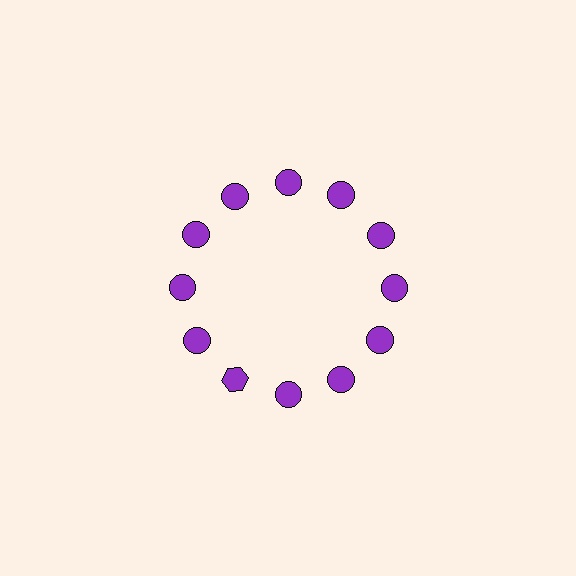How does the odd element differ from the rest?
It has a different shape: hexagon instead of circle.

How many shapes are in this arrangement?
There are 12 shapes arranged in a ring pattern.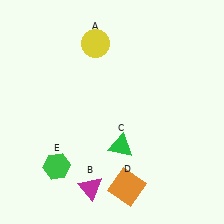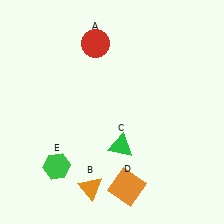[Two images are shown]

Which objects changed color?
A changed from yellow to red. B changed from magenta to orange.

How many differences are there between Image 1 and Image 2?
There are 2 differences between the two images.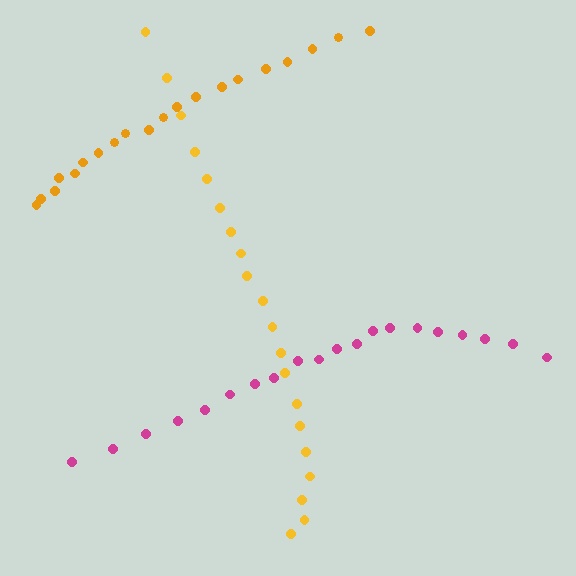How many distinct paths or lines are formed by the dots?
There are 3 distinct paths.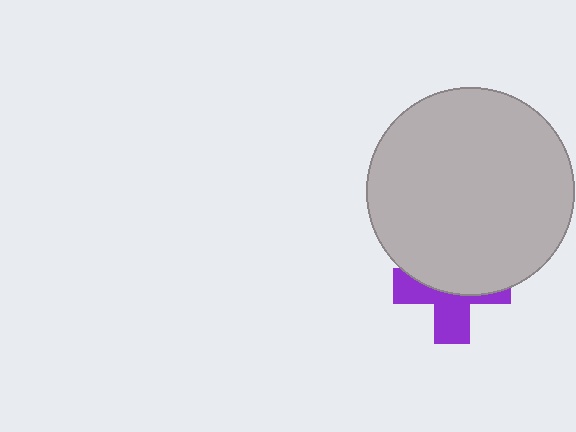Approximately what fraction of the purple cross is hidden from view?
Roughly 55% of the purple cross is hidden behind the light gray circle.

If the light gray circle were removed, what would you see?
You would see the complete purple cross.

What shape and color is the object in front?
The object in front is a light gray circle.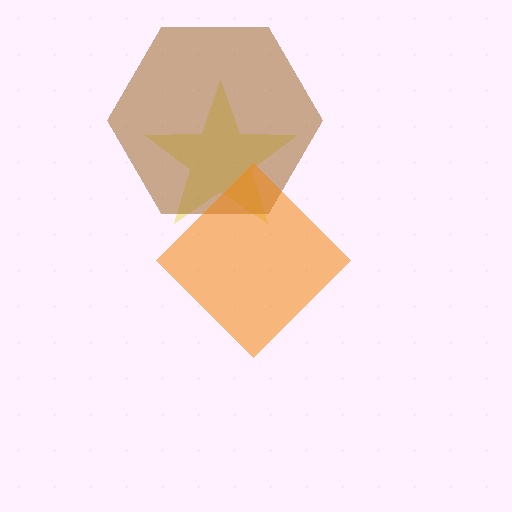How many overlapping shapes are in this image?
There are 3 overlapping shapes in the image.